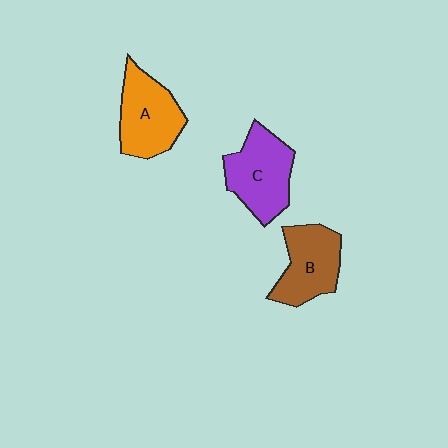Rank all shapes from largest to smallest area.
From largest to smallest: C (purple), A (orange), B (brown).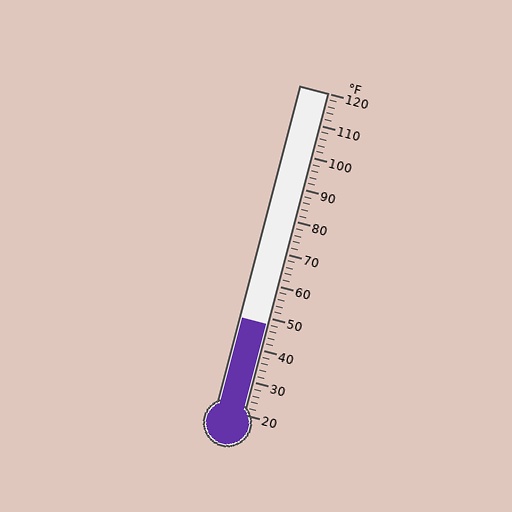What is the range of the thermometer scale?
The thermometer scale ranges from 20°F to 120°F.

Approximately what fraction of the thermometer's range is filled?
The thermometer is filled to approximately 30% of its range.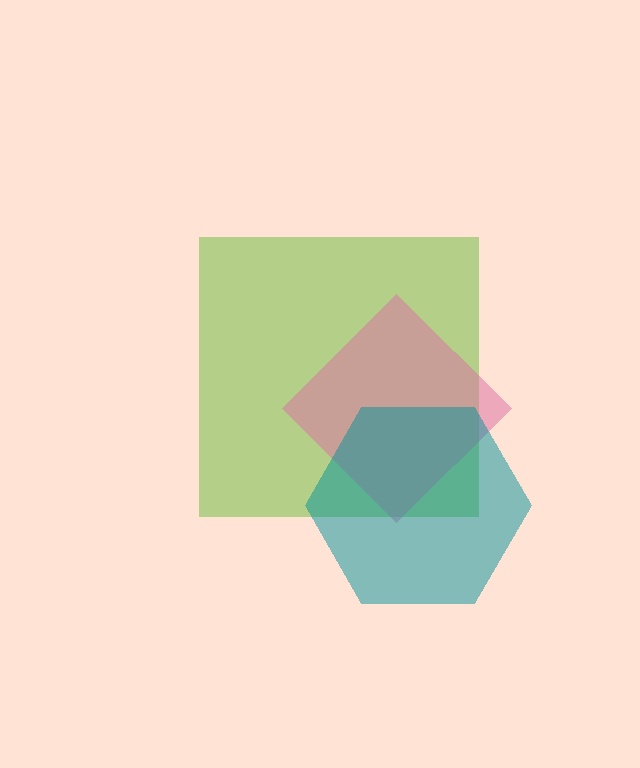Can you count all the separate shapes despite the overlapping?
Yes, there are 3 separate shapes.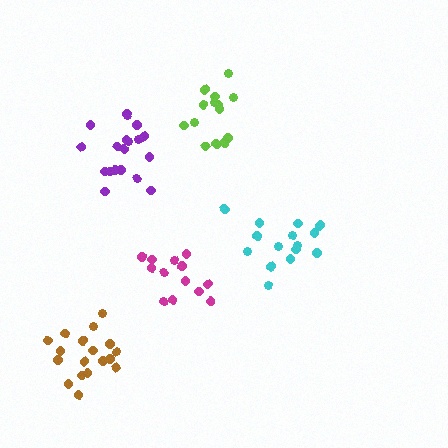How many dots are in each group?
Group 1: 14 dots, Group 2: 16 dots, Group 3: 13 dots, Group 4: 19 dots, Group 5: 18 dots (80 total).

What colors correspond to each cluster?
The clusters are colored: lime, cyan, magenta, purple, brown.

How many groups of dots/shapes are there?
There are 5 groups.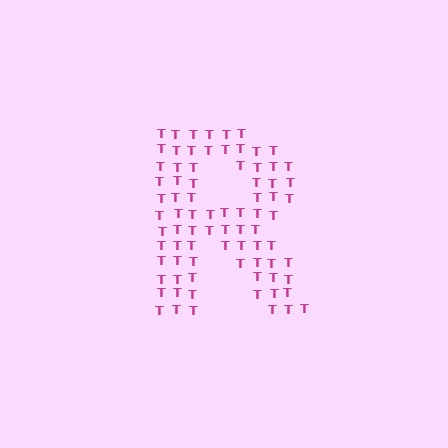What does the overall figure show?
The overall figure shows the letter R.